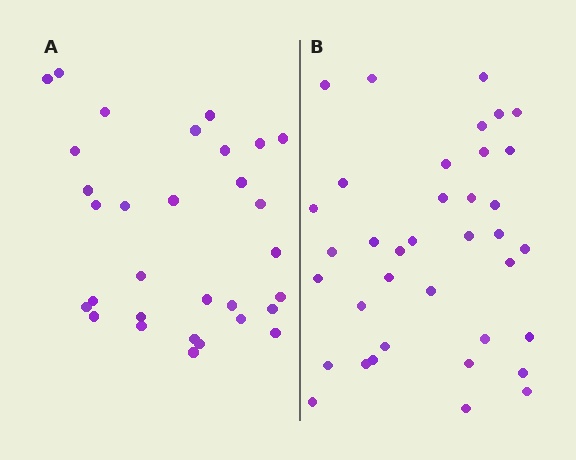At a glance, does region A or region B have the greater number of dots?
Region B (the right region) has more dots.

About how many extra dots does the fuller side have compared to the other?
Region B has about 6 more dots than region A.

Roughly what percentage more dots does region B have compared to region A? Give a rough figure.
About 20% more.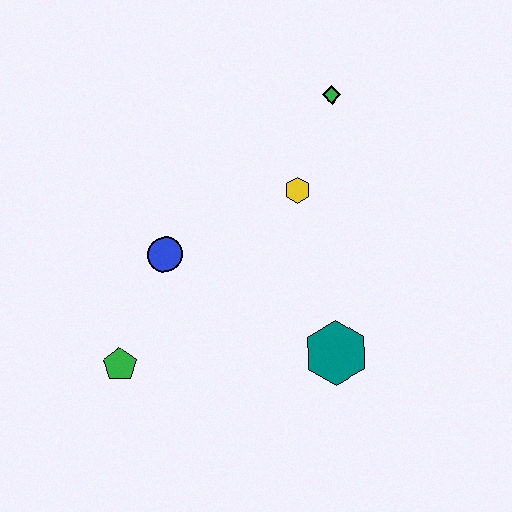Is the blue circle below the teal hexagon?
No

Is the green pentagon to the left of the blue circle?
Yes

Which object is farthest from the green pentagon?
The green diamond is farthest from the green pentagon.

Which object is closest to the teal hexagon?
The yellow hexagon is closest to the teal hexagon.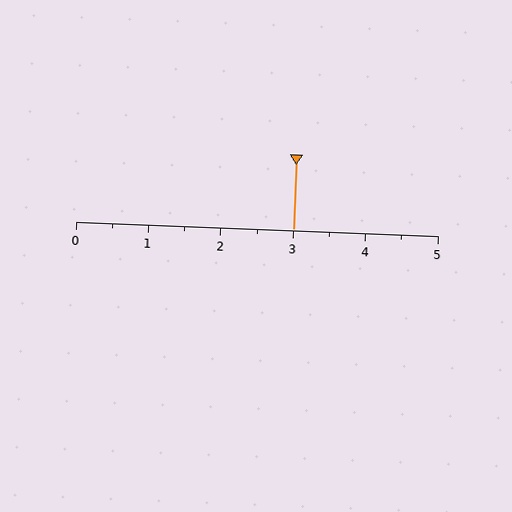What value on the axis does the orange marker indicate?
The marker indicates approximately 3.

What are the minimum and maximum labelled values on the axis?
The axis runs from 0 to 5.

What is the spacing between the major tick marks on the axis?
The major ticks are spaced 1 apart.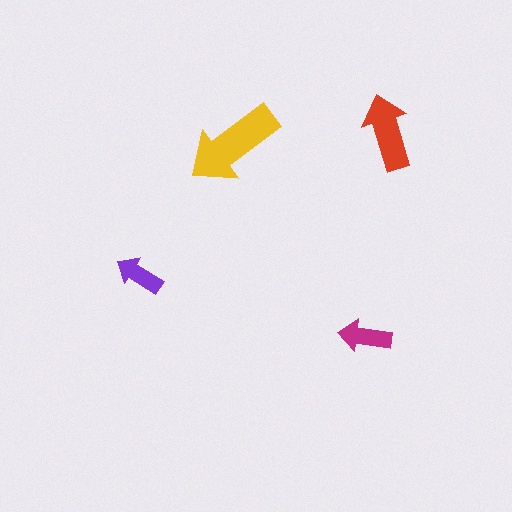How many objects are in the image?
There are 4 objects in the image.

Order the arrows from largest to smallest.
the yellow one, the red one, the magenta one, the purple one.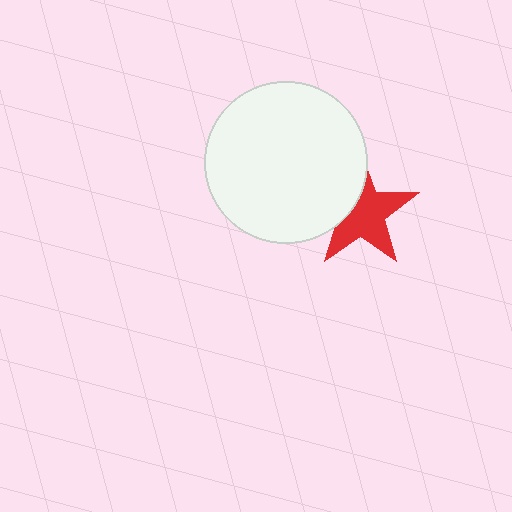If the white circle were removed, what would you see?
You would see the complete red star.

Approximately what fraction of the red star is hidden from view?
Roughly 33% of the red star is hidden behind the white circle.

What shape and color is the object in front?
The object in front is a white circle.